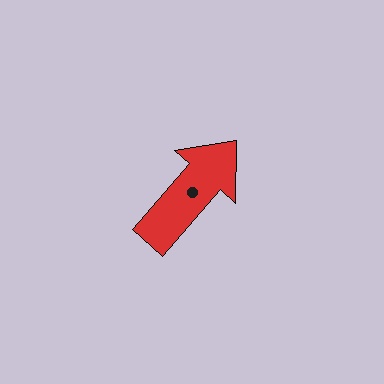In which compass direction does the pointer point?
Northeast.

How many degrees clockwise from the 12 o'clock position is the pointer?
Approximately 41 degrees.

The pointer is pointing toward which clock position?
Roughly 1 o'clock.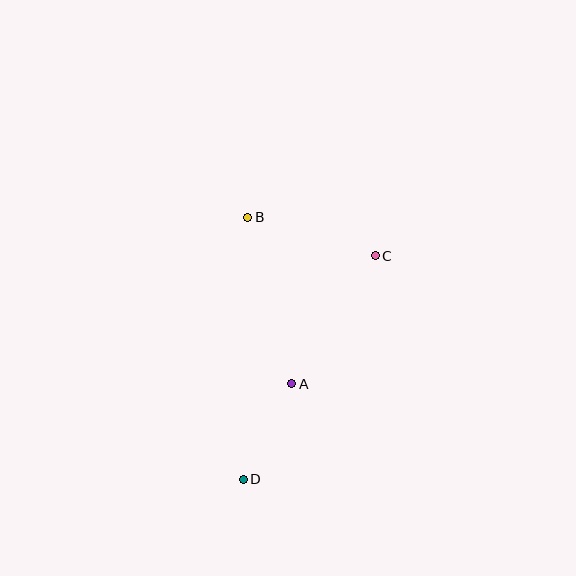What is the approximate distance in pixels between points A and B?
The distance between A and B is approximately 172 pixels.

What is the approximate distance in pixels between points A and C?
The distance between A and C is approximately 153 pixels.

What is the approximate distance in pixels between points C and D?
The distance between C and D is approximately 259 pixels.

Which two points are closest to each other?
Points A and D are closest to each other.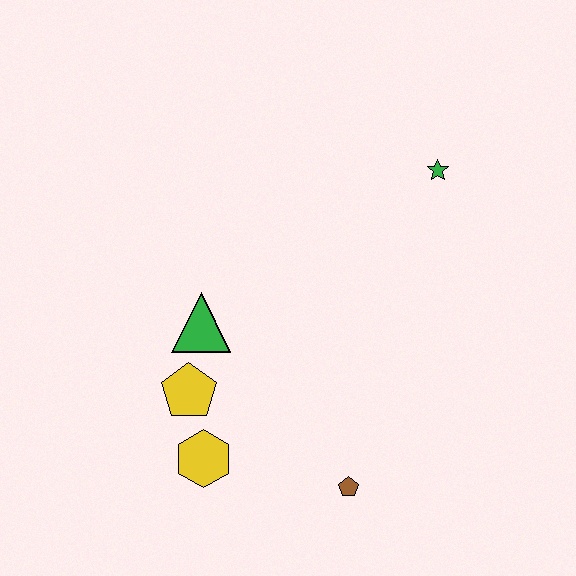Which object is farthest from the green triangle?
The green star is farthest from the green triangle.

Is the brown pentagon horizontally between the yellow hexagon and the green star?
Yes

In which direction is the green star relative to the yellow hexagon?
The green star is above the yellow hexagon.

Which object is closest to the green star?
The green triangle is closest to the green star.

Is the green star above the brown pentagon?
Yes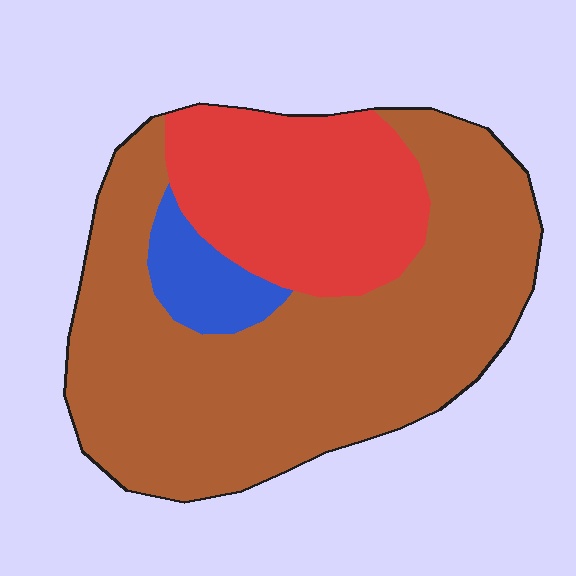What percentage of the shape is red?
Red takes up between a sixth and a third of the shape.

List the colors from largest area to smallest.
From largest to smallest: brown, red, blue.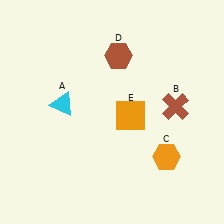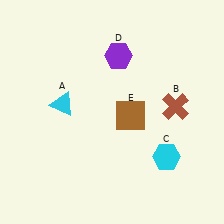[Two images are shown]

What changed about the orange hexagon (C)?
In Image 1, C is orange. In Image 2, it changed to cyan.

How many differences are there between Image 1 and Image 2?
There are 3 differences between the two images.